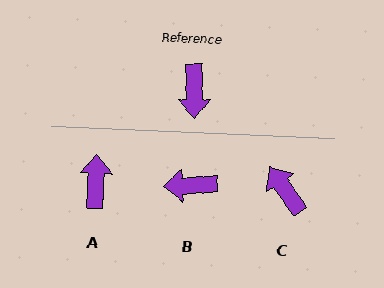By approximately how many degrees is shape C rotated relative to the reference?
Approximately 146 degrees clockwise.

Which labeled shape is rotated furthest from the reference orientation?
A, about 177 degrees away.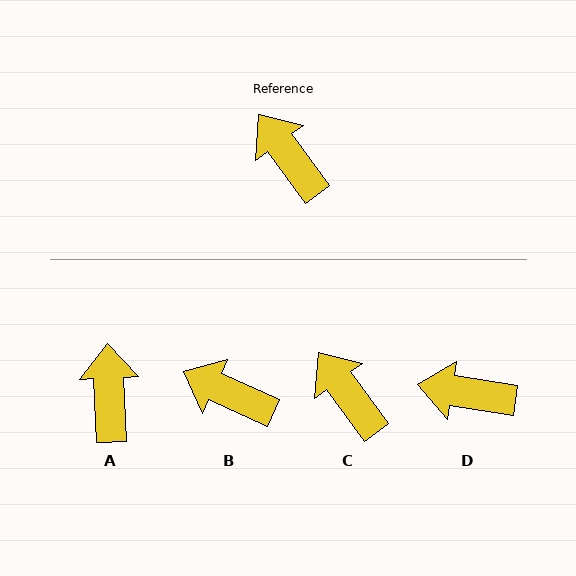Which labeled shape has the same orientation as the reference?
C.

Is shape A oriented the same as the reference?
No, it is off by about 34 degrees.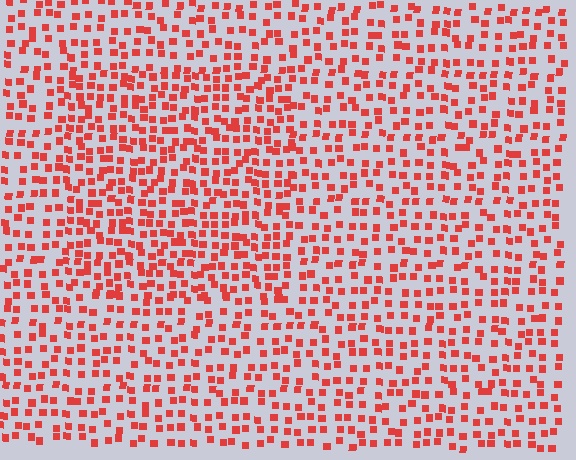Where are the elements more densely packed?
The elements are more densely packed inside the rectangle boundary.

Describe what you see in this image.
The image contains small red elements arranged at two different densities. A rectangle-shaped region is visible where the elements are more densely packed than the surrounding area.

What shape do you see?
I see a rectangle.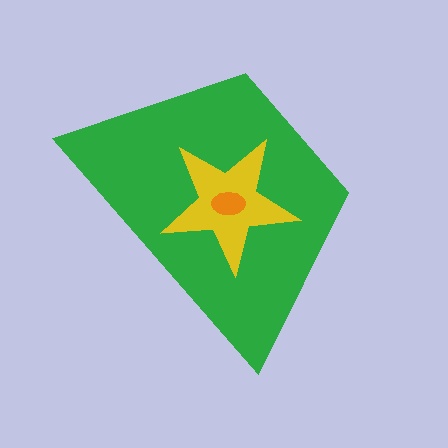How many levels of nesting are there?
3.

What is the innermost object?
The orange ellipse.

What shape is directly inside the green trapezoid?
The yellow star.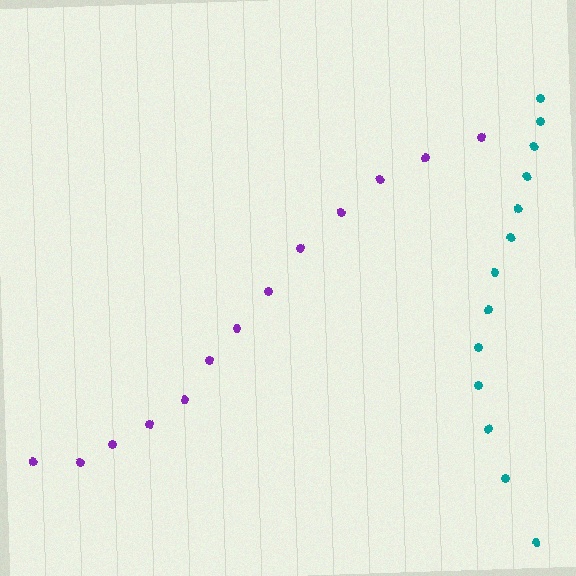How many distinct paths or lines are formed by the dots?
There are 2 distinct paths.